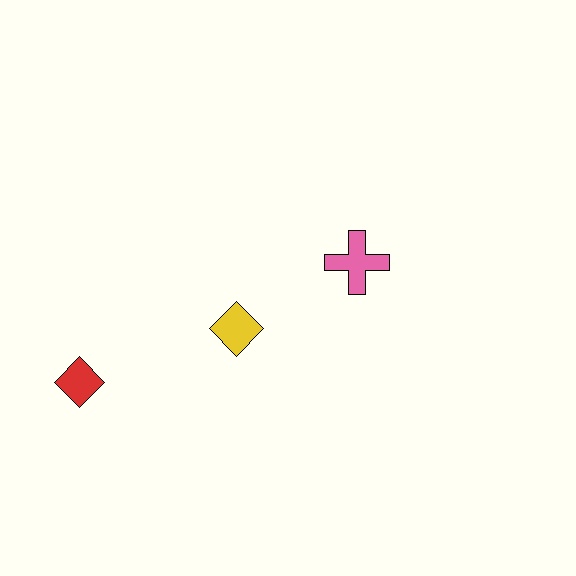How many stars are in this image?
There are no stars.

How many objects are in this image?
There are 3 objects.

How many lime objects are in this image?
There are no lime objects.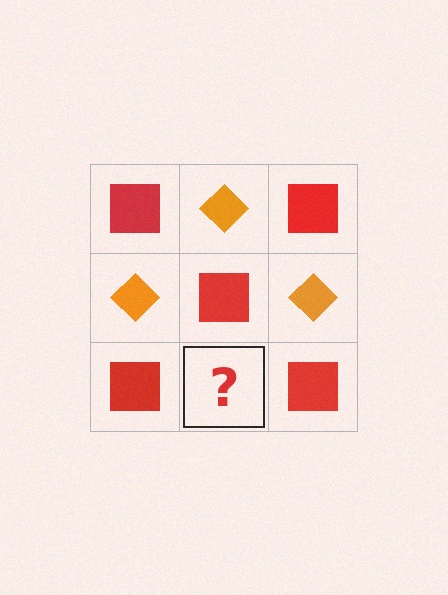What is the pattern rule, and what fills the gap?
The rule is that it alternates red square and orange diamond in a checkerboard pattern. The gap should be filled with an orange diamond.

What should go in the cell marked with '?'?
The missing cell should contain an orange diamond.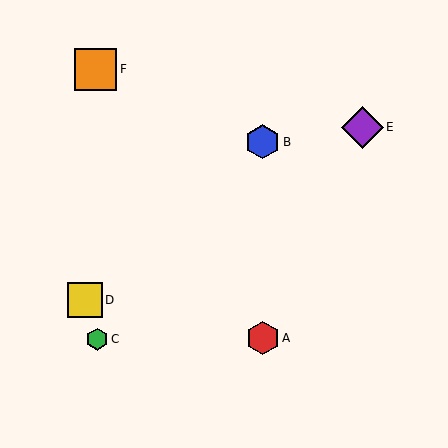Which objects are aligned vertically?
Objects A, B are aligned vertically.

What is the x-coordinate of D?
Object D is at x≈85.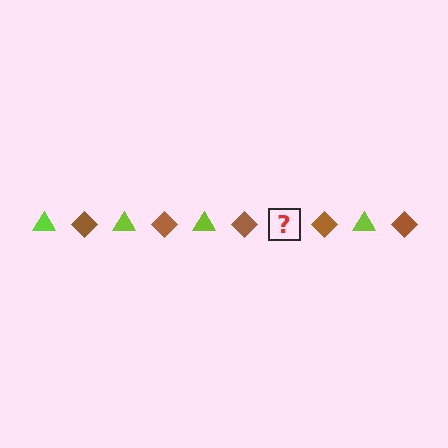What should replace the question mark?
The question mark should be replaced with a lime triangle.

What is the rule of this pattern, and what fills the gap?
The rule is that the pattern alternates between lime triangle and brown diamond. The gap should be filled with a lime triangle.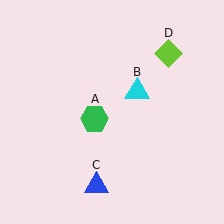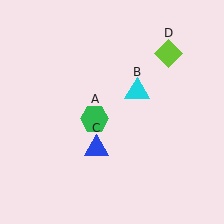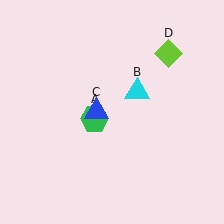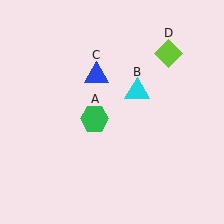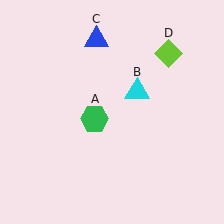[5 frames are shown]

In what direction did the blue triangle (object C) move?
The blue triangle (object C) moved up.